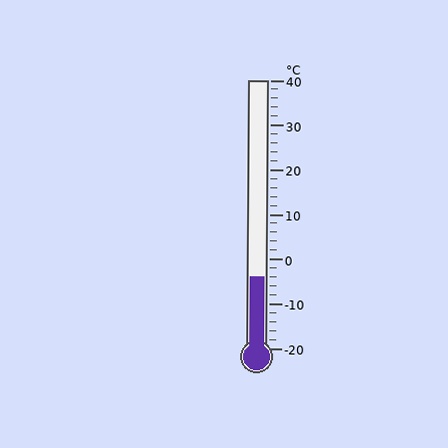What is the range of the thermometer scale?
The thermometer scale ranges from -20°C to 40°C.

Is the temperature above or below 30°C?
The temperature is below 30°C.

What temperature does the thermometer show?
The thermometer shows approximately -4°C.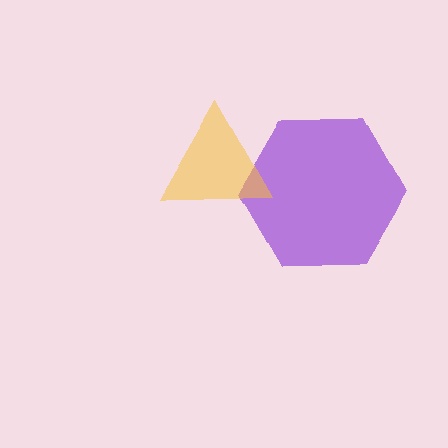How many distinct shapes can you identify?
There are 2 distinct shapes: a purple hexagon, a yellow triangle.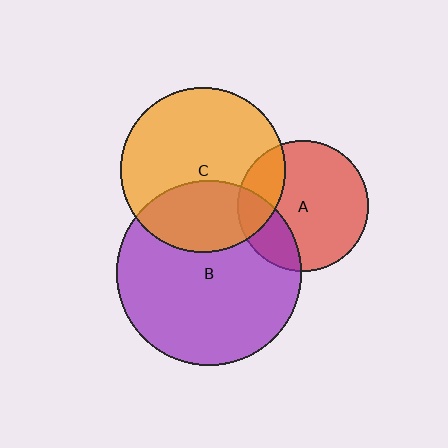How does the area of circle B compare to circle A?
Approximately 2.0 times.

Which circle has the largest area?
Circle B (purple).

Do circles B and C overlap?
Yes.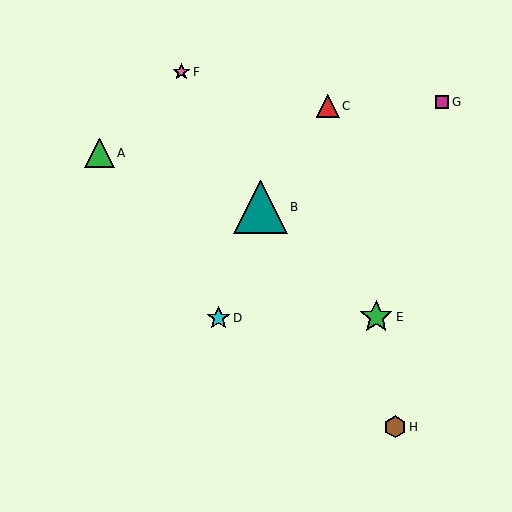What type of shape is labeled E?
Shape E is a green star.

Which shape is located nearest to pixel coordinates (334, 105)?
The red triangle (labeled C) at (328, 106) is nearest to that location.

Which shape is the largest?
The teal triangle (labeled B) is the largest.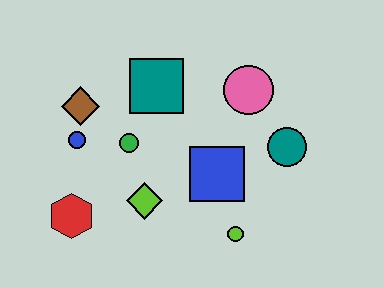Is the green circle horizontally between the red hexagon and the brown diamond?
No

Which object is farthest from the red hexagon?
The teal circle is farthest from the red hexagon.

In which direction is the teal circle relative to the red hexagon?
The teal circle is to the right of the red hexagon.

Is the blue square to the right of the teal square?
Yes